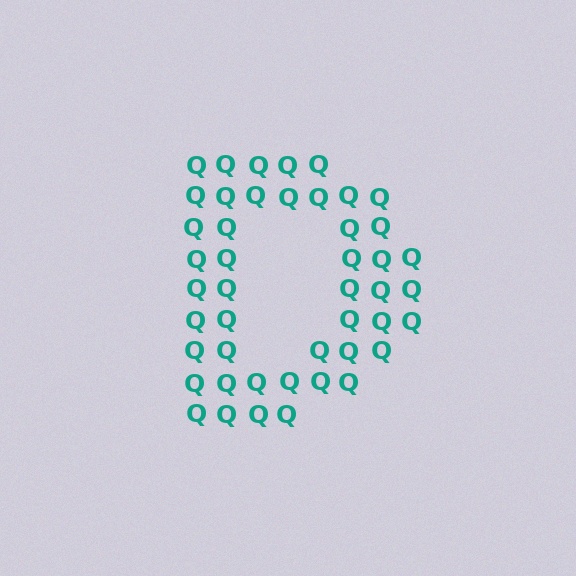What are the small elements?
The small elements are letter Q's.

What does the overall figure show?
The overall figure shows the letter D.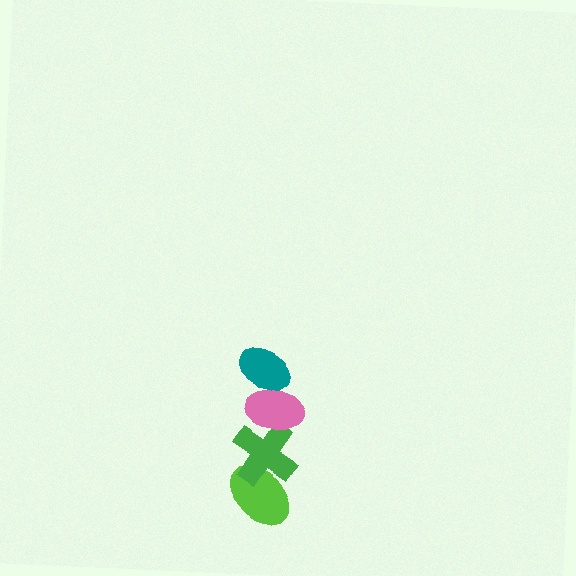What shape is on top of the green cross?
The pink ellipse is on top of the green cross.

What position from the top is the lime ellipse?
The lime ellipse is 4th from the top.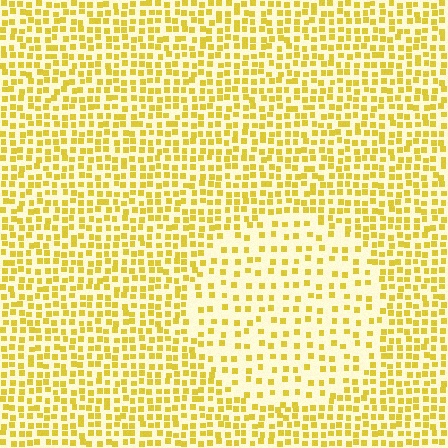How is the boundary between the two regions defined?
The boundary is defined by a change in element density (approximately 2.0x ratio). All elements are the same color, size, and shape.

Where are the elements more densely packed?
The elements are more densely packed outside the circle boundary.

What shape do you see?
I see a circle.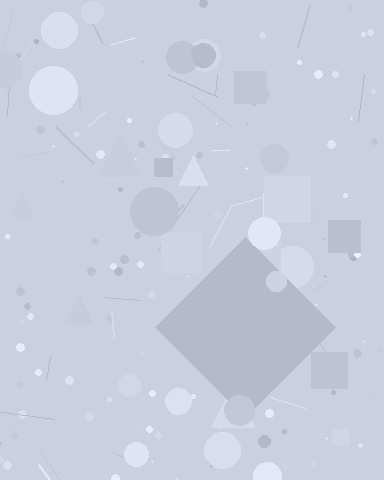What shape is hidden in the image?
A diamond is hidden in the image.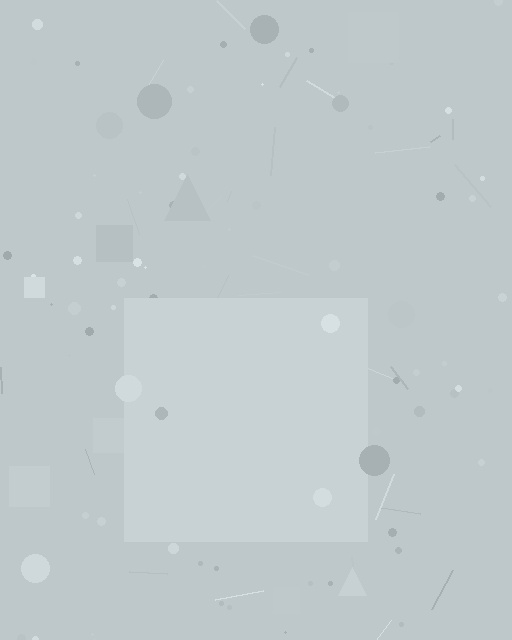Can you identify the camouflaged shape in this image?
The camouflaged shape is a square.